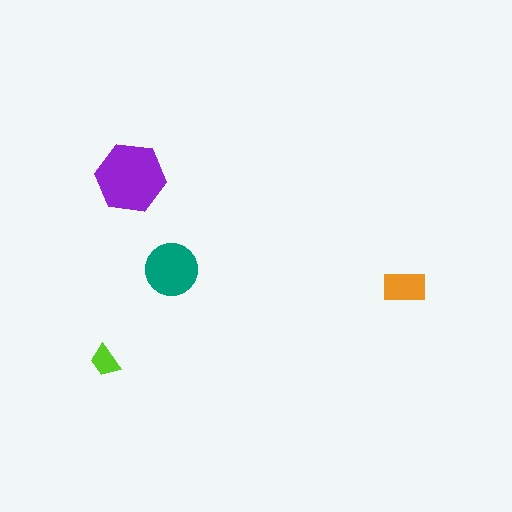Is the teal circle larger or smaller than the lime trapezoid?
Larger.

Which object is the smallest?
The lime trapezoid.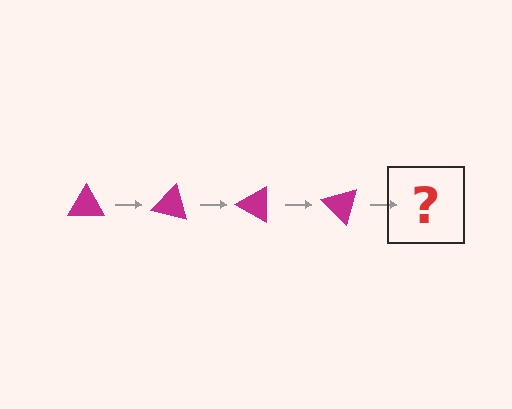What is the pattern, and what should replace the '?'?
The pattern is that the triangle rotates 15 degrees each step. The '?' should be a magenta triangle rotated 60 degrees.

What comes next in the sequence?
The next element should be a magenta triangle rotated 60 degrees.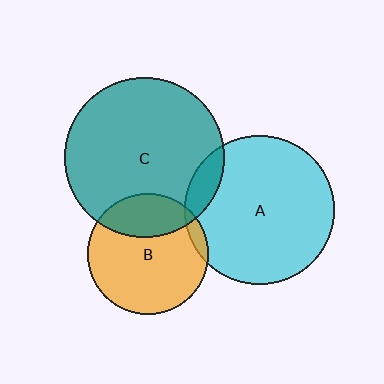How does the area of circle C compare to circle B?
Approximately 1.8 times.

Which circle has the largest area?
Circle C (teal).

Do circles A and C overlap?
Yes.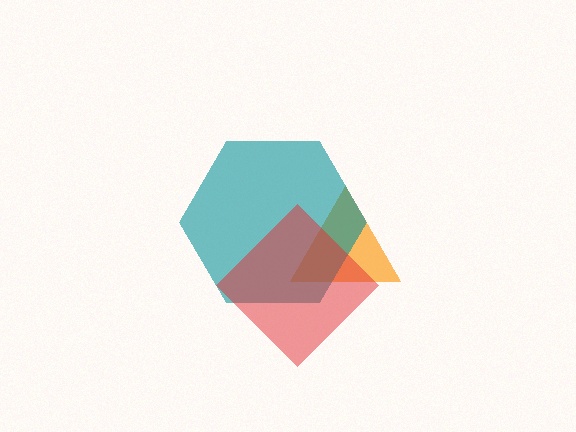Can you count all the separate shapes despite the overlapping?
Yes, there are 3 separate shapes.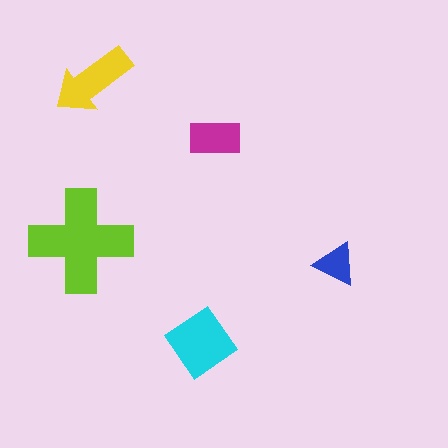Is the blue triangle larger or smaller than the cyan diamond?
Smaller.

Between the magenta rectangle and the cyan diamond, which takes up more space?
The cyan diamond.